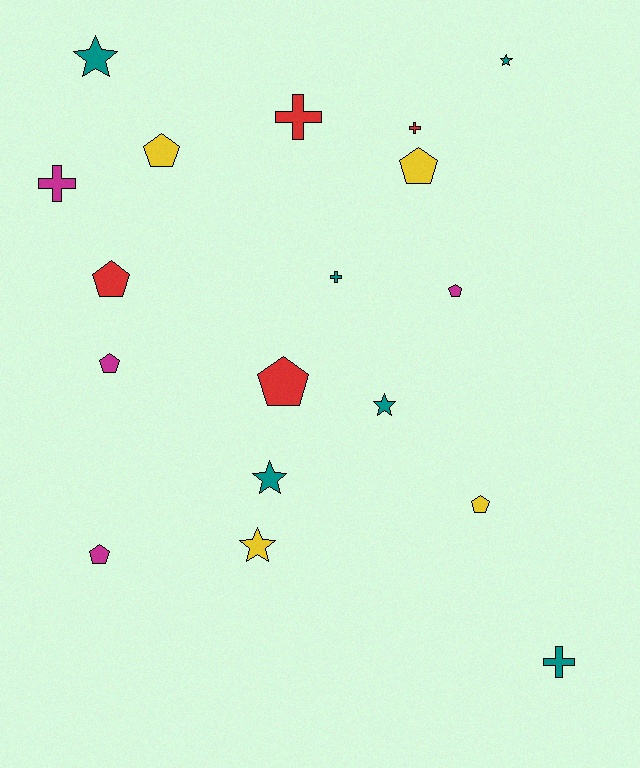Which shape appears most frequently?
Pentagon, with 8 objects.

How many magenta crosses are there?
There is 1 magenta cross.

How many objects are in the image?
There are 18 objects.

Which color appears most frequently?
Teal, with 6 objects.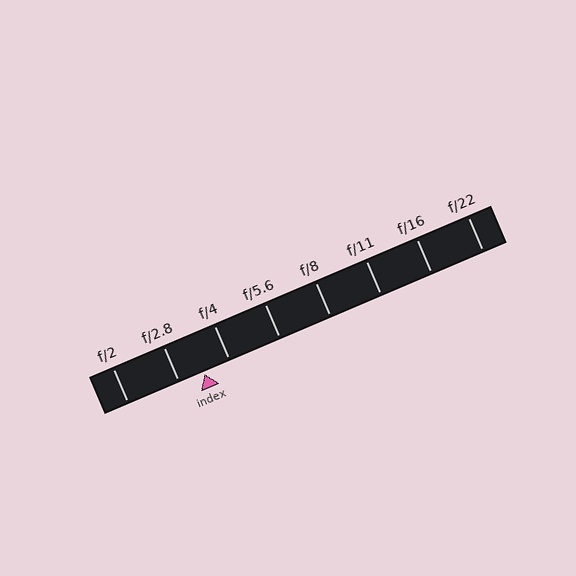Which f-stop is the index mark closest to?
The index mark is closest to f/2.8.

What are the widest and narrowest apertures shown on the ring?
The widest aperture shown is f/2 and the narrowest is f/22.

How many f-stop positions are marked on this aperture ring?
There are 8 f-stop positions marked.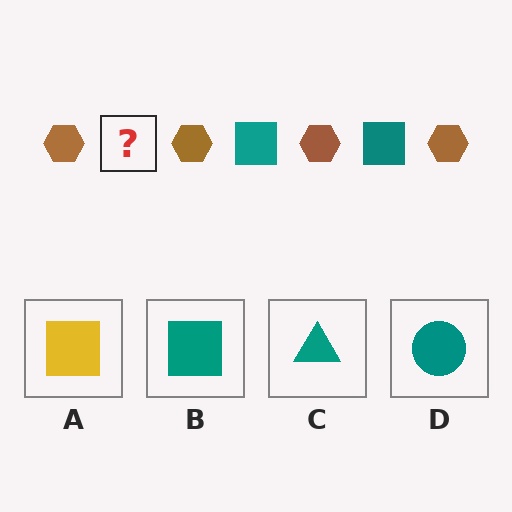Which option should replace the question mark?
Option B.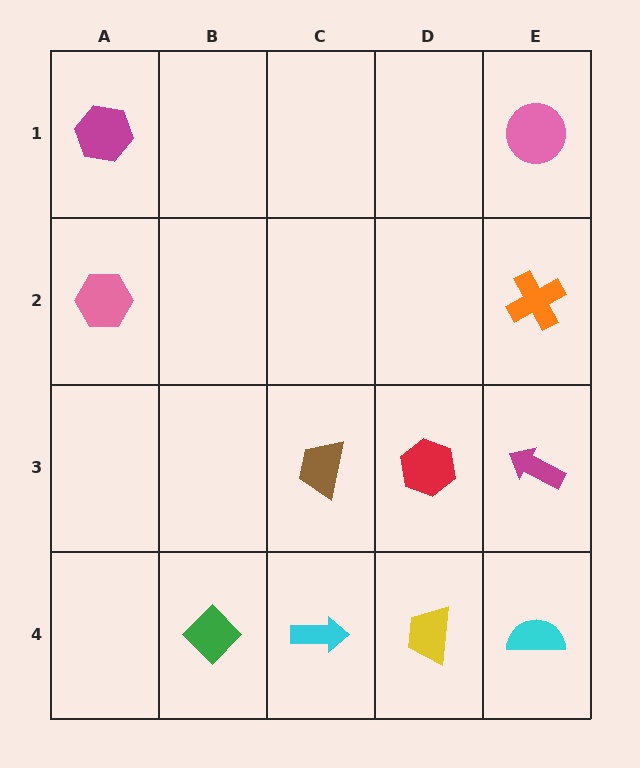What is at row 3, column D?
A red hexagon.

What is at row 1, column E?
A pink circle.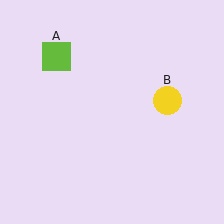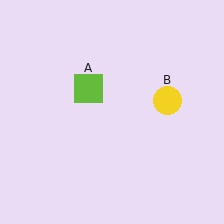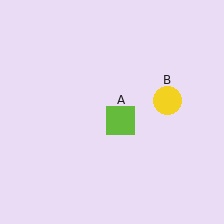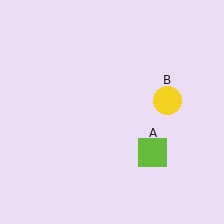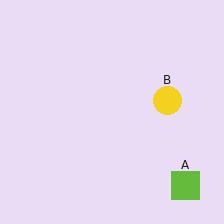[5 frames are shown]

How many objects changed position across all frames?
1 object changed position: lime square (object A).